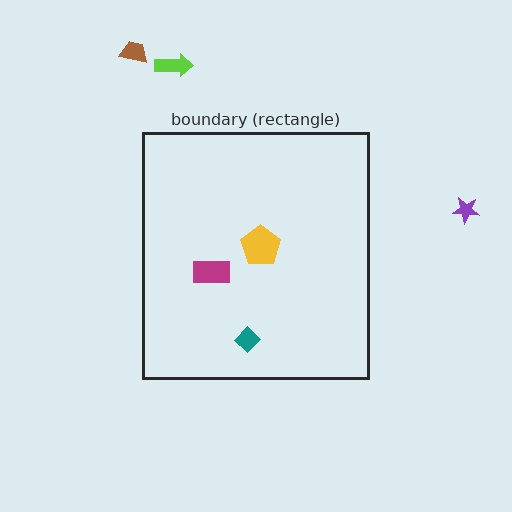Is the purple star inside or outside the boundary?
Outside.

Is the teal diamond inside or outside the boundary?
Inside.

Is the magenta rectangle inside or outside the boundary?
Inside.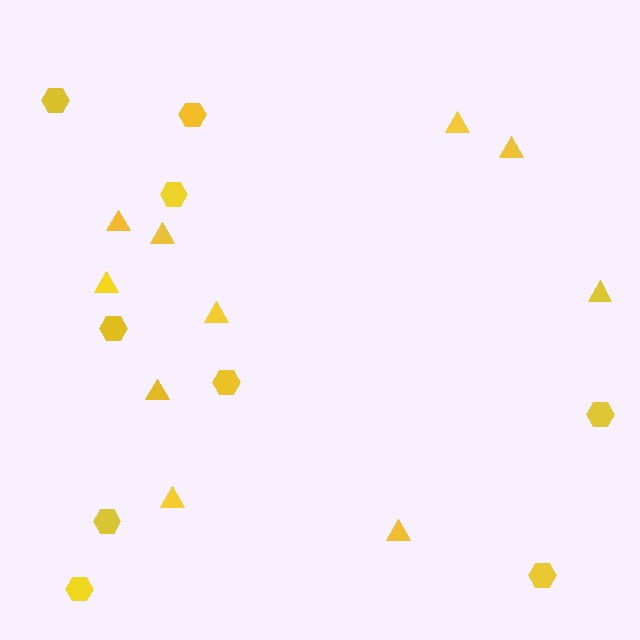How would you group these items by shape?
There are 2 groups: one group of triangles (10) and one group of hexagons (9).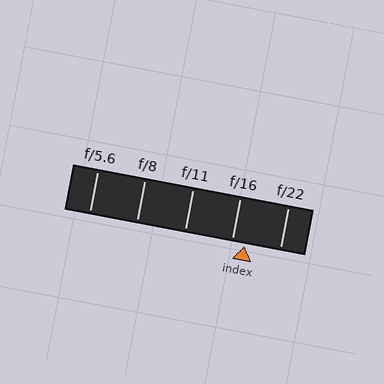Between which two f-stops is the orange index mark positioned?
The index mark is between f/16 and f/22.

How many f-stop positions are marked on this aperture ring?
There are 5 f-stop positions marked.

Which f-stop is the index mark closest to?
The index mark is closest to f/16.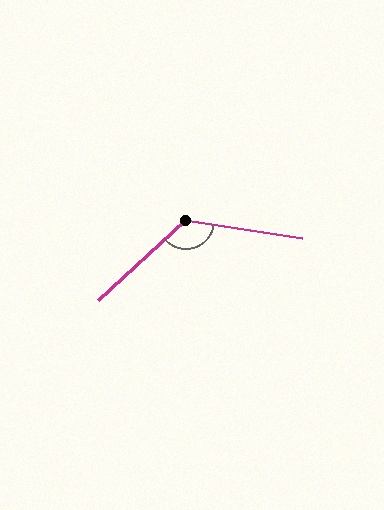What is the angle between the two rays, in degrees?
Approximately 130 degrees.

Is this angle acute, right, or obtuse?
It is obtuse.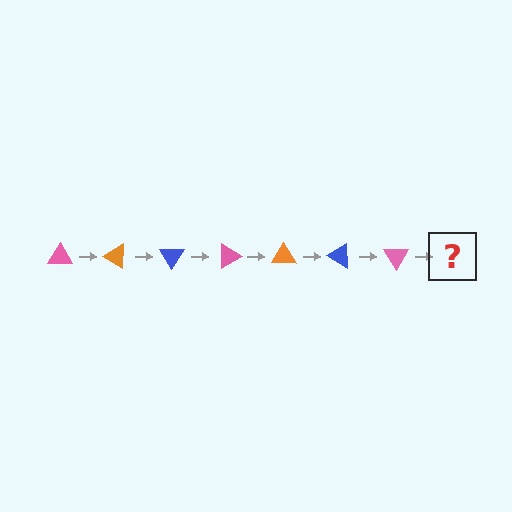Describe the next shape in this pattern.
It should be an orange triangle, rotated 210 degrees from the start.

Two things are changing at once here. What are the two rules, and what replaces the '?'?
The two rules are that it rotates 30 degrees each step and the color cycles through pink, orange, and blue. The '?' should be an orange triangle, rotated 210 degrees from the start.